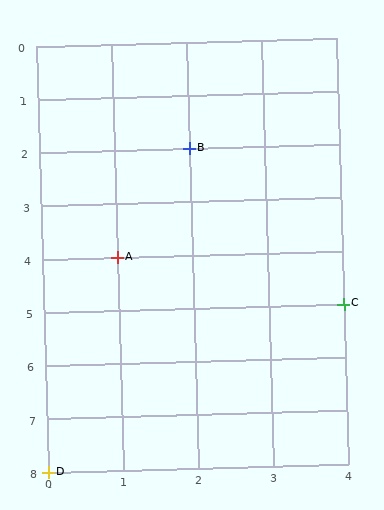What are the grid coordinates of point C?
Point C is at grid coordinates (4, 5).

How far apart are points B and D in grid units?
Points B and D are 2 columns and 6 rows apart (about 6.3 grid units diagonally).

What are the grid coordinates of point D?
Point D is at grid coordinates (0, 8).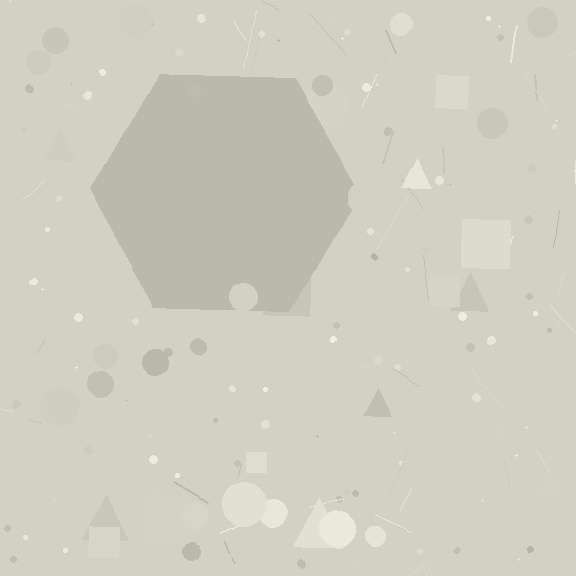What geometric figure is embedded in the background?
A hexagon is embedded in the background.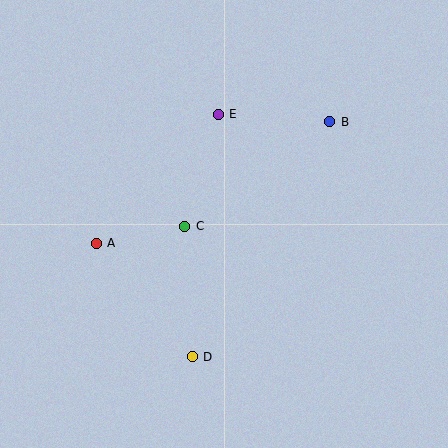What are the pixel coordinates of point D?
Point D is at (192, 357).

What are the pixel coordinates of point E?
Point E is at (218, 114).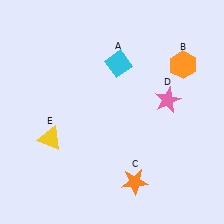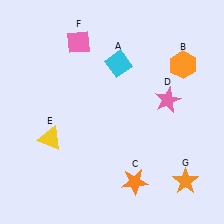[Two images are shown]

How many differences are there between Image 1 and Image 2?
There are 2 differences between the two images.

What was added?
A pink diamond (F), an orange star (G) were added in Image 2.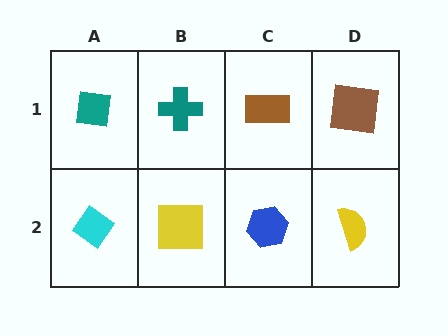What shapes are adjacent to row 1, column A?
A cyan diamond (row 2, column A), a teal cross (row 1, column B).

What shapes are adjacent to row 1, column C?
A blue hexagon (row 2, column C), a teal cross (row 1, column B), a brown square (row 1, column D).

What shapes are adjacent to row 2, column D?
A brown square (row 1, column D), a blue hexagon (row 2, column C).